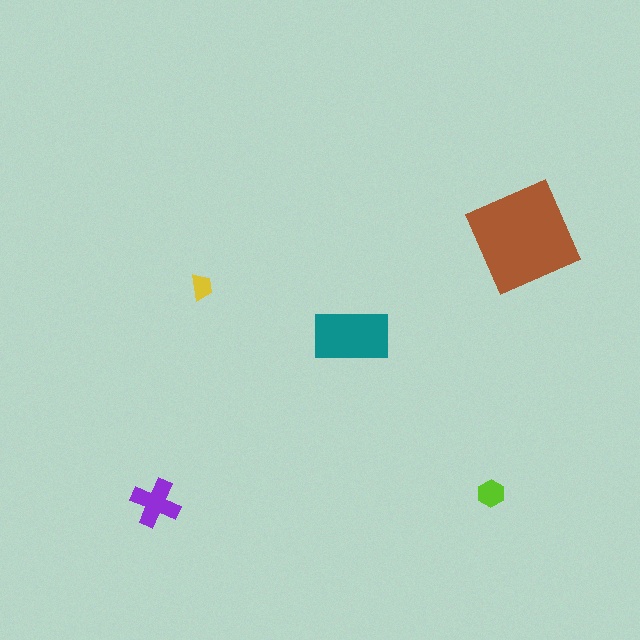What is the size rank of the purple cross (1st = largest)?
3rd.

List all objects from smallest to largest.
The yellow trapezoid, the lime hexagon, the purple cross, the teal rectangle, the brown square.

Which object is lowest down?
The purple cross is bottommost.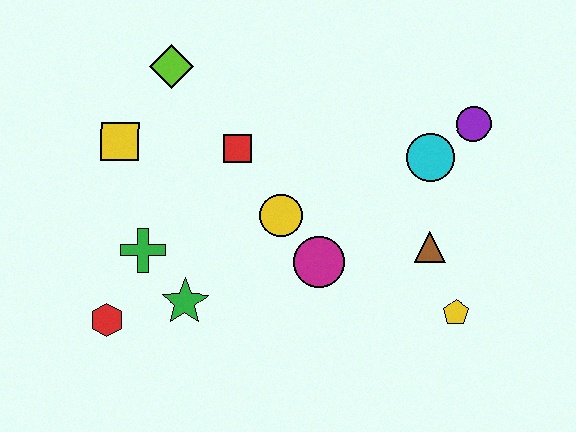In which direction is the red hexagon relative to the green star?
The red hexagon is to the left of the green star.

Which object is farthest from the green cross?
The purple circle is farthest from the green cross.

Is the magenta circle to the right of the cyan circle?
No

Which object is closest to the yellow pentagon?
The brown triangle is closest to the yellow pentagon.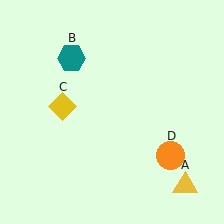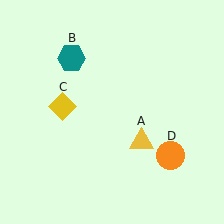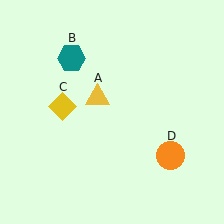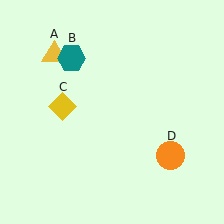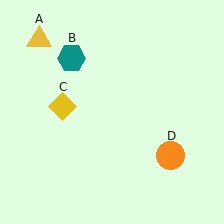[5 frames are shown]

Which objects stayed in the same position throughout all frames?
Teal hexagon (object B) and yellow diamond (object C) and orange circle (object D) remained stationary.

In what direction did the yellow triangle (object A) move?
The yellow triangle (object A) moved up and to the left.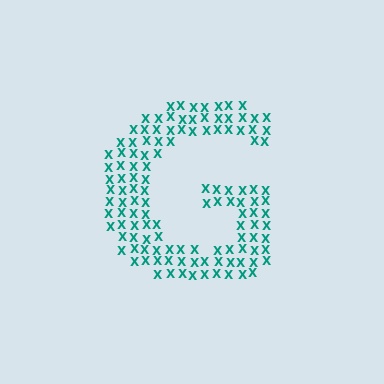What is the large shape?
The large shape is the letter G.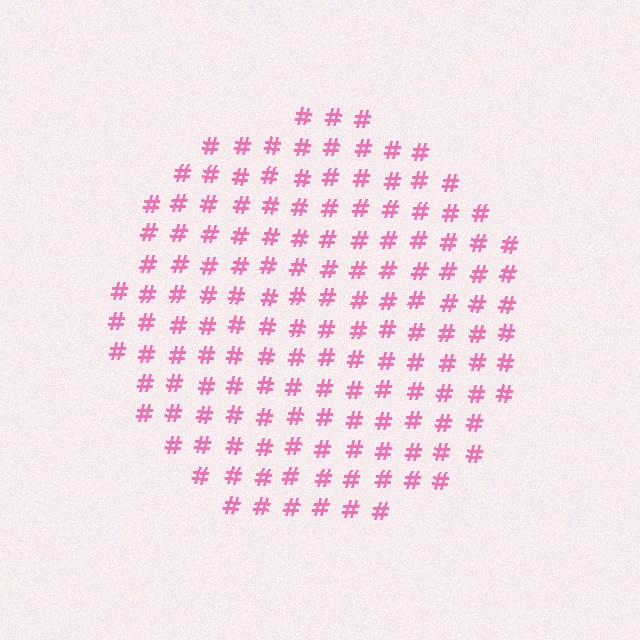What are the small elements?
The small elements are hash symbols.